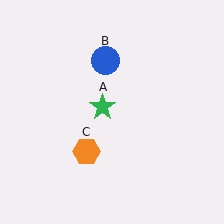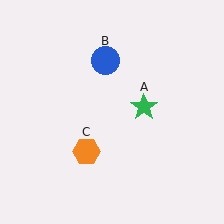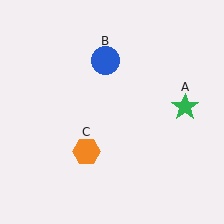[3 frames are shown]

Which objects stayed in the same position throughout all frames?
Blue circle (object B) and orange hexagon (object C) remained stationary.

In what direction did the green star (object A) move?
The green star (object A) moved right.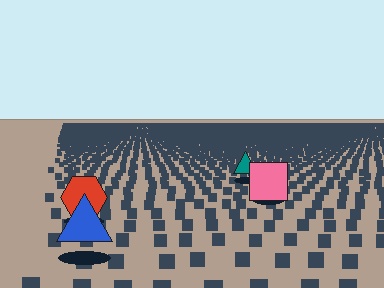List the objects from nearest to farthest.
From nearest to farthest: the blue triangle, the red hexagon, the pink square, the teal triangle.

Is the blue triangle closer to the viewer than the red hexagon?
Yes. The blue triangle is closer — you can tell from the texture gradient: the ground texture is coarser near it.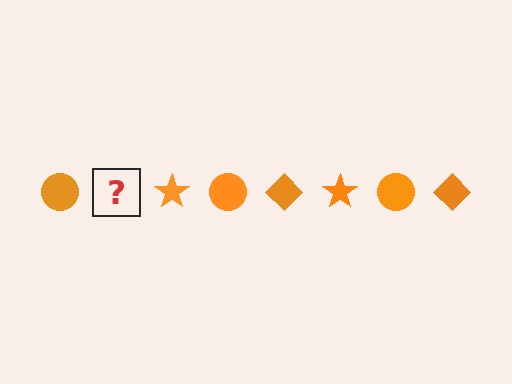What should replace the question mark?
The question mark should be replaced with an orange diamond.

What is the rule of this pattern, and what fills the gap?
The rule is that the pattern cycles through circle, diamond, star shapes in orange. The gap should be filled with an orange diamond.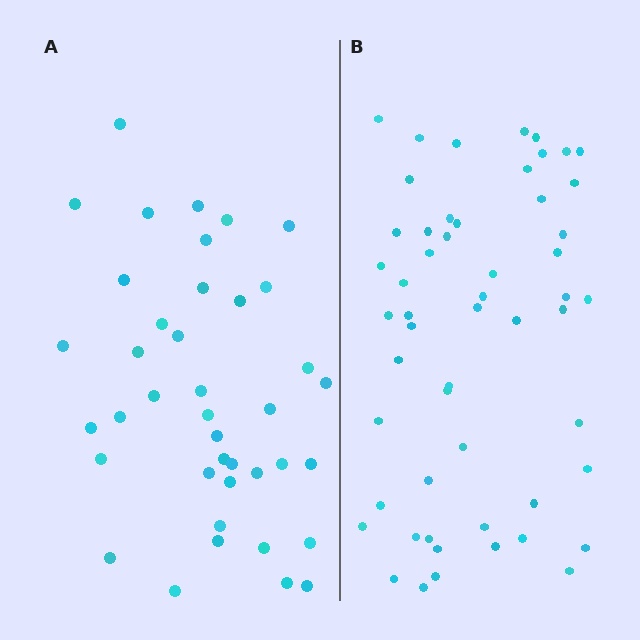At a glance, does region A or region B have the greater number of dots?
Region B (the right region) has more dots.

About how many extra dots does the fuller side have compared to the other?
Region B has approximately 15 more dots than region A.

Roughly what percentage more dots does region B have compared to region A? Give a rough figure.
About 35% more.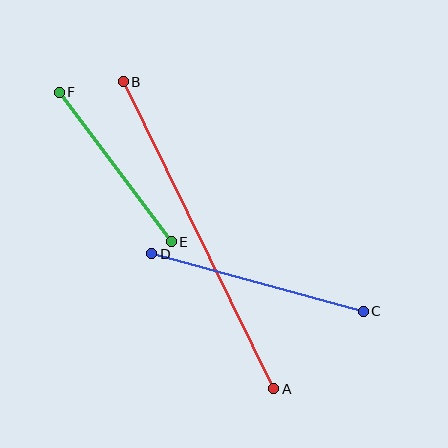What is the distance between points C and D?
The distance is approximately 219 pixels.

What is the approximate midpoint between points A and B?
The midpoint is at approximately (198, 235) pixels.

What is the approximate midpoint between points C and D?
The midpoint is at approximately (257, 282) pixels.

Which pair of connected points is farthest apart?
Points A and B are farthest apart.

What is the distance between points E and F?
The distance is approximately 187 pixels.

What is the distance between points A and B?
The distance is approximately 342 pixels.